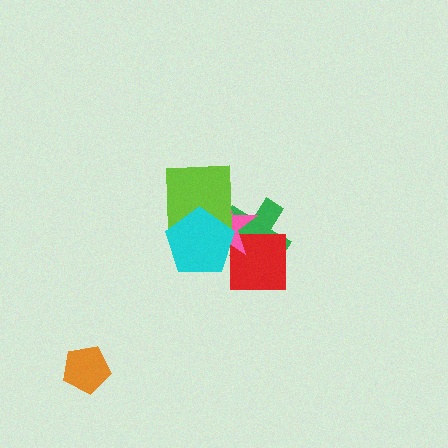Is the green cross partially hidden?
Yes, it is partially covered by another shape.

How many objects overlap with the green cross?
3 objects overlap with the green cross.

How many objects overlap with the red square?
2 objects overlap with the red square.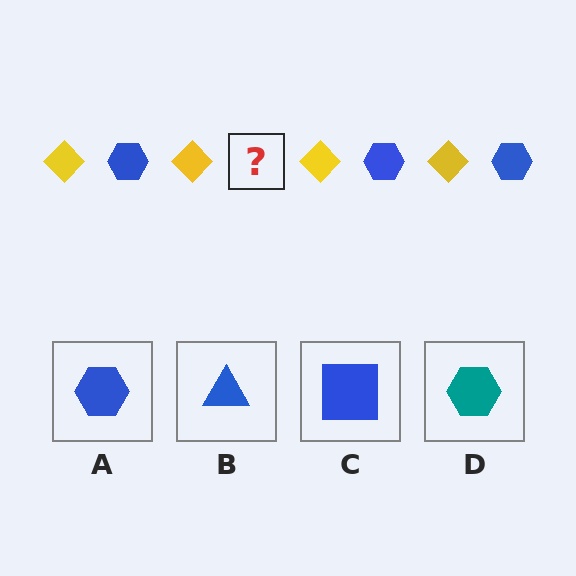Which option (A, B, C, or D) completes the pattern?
A.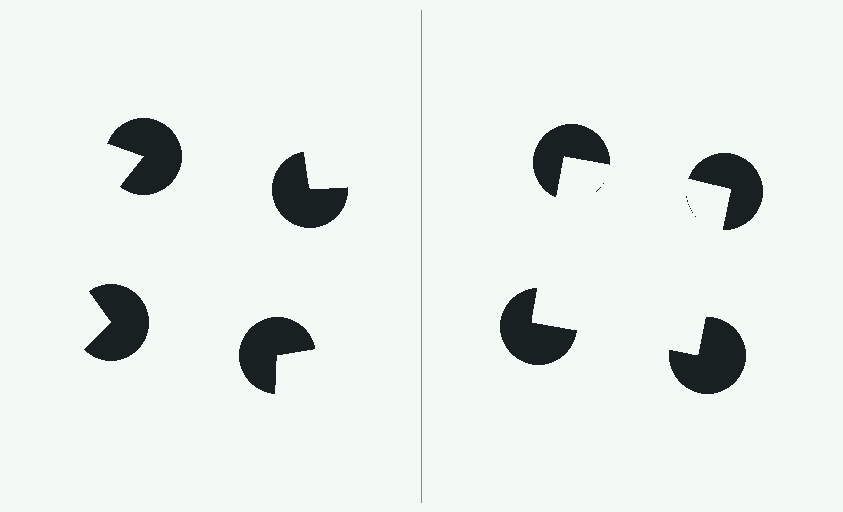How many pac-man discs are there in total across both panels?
8 — 4 on each side.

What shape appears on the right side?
An illusory square.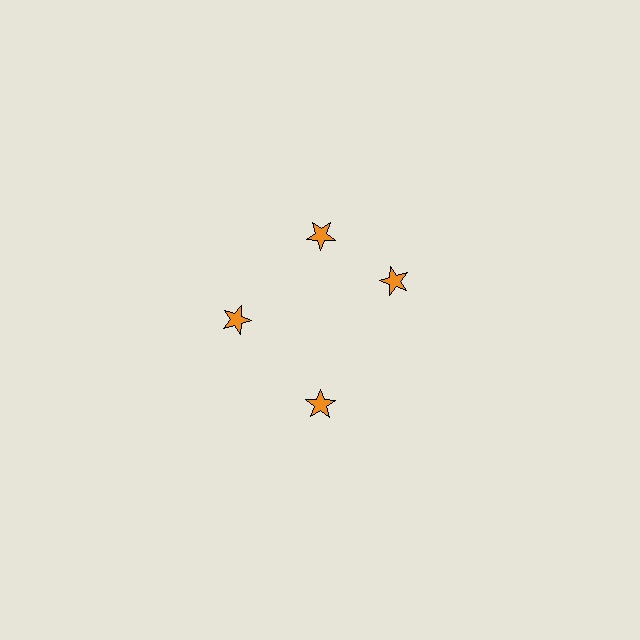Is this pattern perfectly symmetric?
No. The 4 orange stars are arranged in a ring, but one element near the 3 o'clock position is rotated out of alignment along the ring, breaking the 4-fold rotational symmetry.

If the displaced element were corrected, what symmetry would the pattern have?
It would have 4-fold rotational symmetry — the pattern would map onto itself every 90 degrees.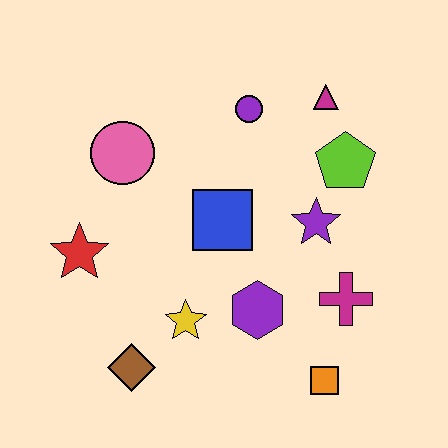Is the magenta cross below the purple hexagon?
No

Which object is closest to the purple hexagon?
The yellow star is closest to the purple hexagon.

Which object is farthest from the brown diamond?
The magenta triangle is farthest from the brown diamond.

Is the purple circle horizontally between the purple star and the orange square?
No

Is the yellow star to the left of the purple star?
Yes